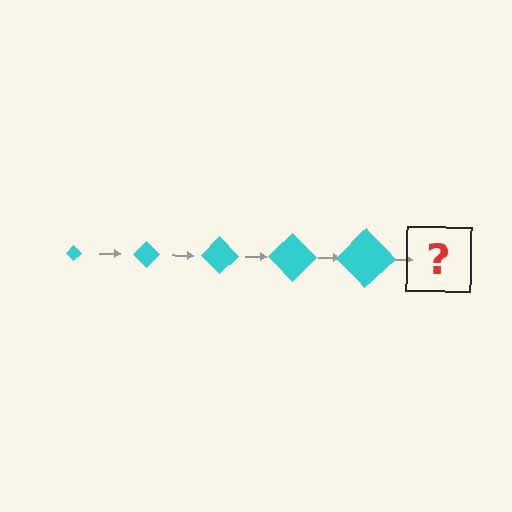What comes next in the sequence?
The next element should be a cyan diamond, larger than the previous one.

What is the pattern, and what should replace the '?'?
The pattern is that the diamond gets progressively larger each step. The '?' should be a cyan diamond, larger than the previous one.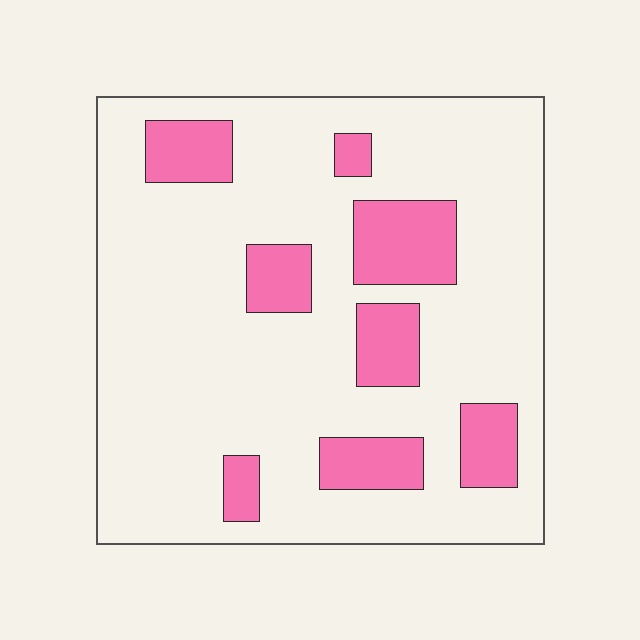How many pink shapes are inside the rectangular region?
8.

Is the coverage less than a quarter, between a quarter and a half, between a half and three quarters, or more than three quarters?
Less than a quarter.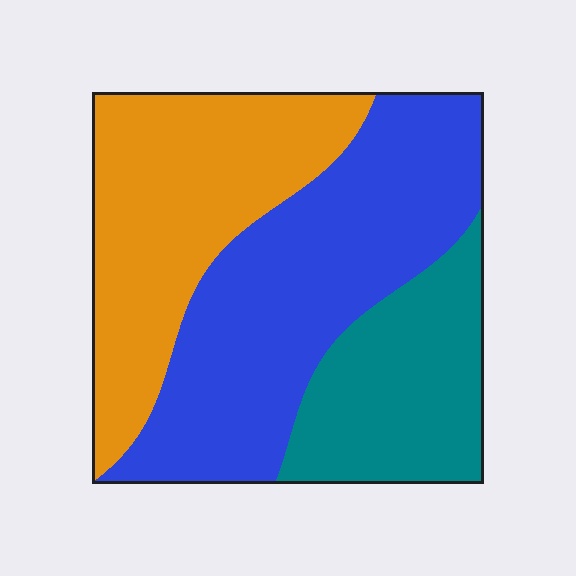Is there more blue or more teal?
Blue.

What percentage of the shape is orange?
Orange covers about 35% of the shape.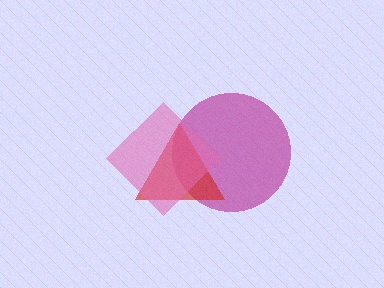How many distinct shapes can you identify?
There are 3 distinct shapes: a magenta circle, a red triangle, a pink diamond.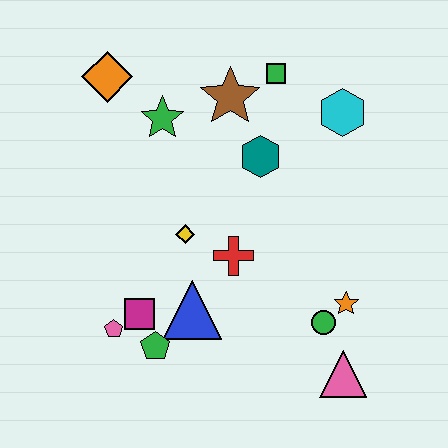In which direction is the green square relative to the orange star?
The green square is above the orange star.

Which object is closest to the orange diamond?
The green star is closest to the orange diamond.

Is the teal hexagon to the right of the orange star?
No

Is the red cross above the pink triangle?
Yes